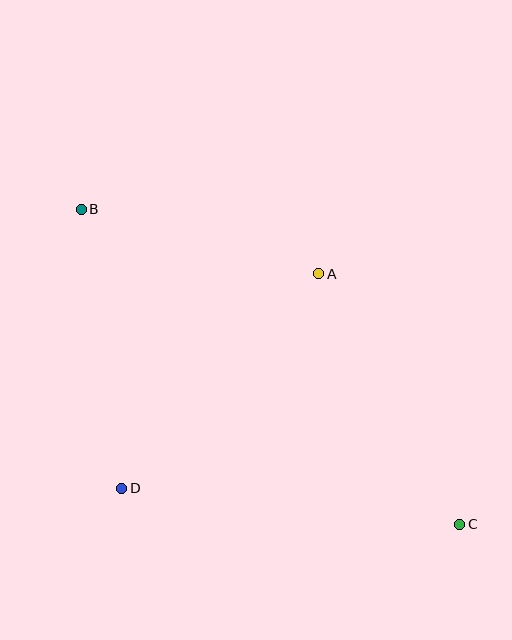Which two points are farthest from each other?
Points B and C are farthest from each other.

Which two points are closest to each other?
Points A and B are closest to each other.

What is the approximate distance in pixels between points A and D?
The distance between A and D is approximately 291 pixels.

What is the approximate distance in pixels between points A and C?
The distance between A and C is approximately 287 pixels.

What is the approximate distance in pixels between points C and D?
The distance between C and D is approximately 340 pixels.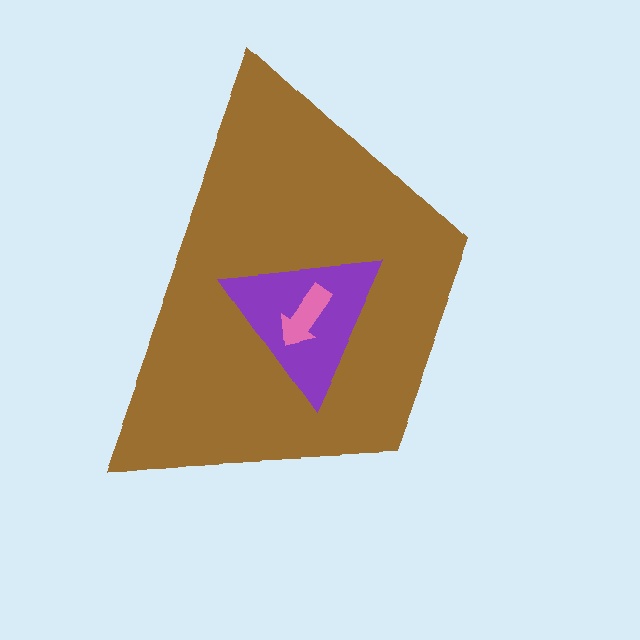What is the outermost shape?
The brown trapezoid.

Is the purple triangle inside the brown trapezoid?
Yes.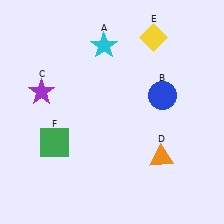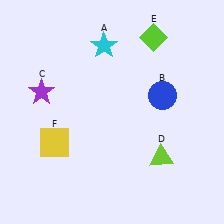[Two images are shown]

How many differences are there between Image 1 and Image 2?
There are 3 differences between the two images.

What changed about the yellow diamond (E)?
In Image 1, E is yellow. In Image 2, it changed to lime.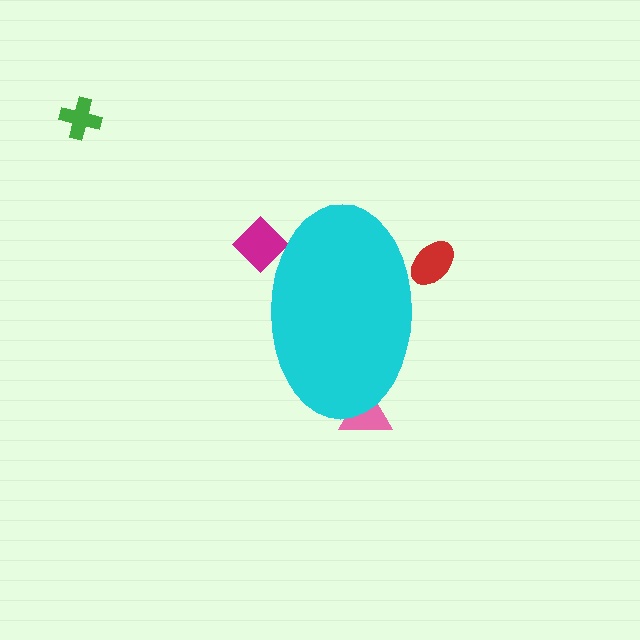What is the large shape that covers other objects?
A cyan ellipse.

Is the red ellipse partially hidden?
Yes, the red ellipse is partially hidden behind the cyan ellipse.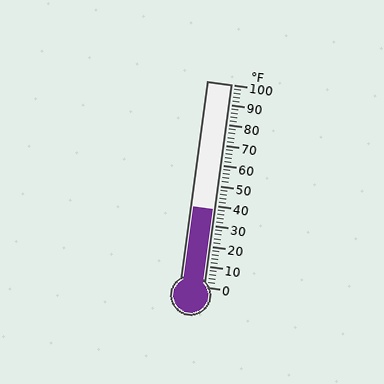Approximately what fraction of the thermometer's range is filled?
The thermometer is filled to approximately 40% of its range.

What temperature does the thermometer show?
The thermometer shows approximately 38°F.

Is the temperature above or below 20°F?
The temperature is above 20°F.